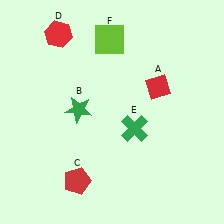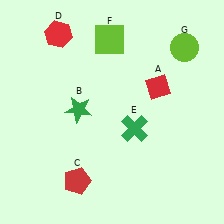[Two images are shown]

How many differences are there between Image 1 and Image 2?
There is 1 difference between the two images.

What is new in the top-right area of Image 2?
A lime circle (G) was added in the top-right area of Image 2.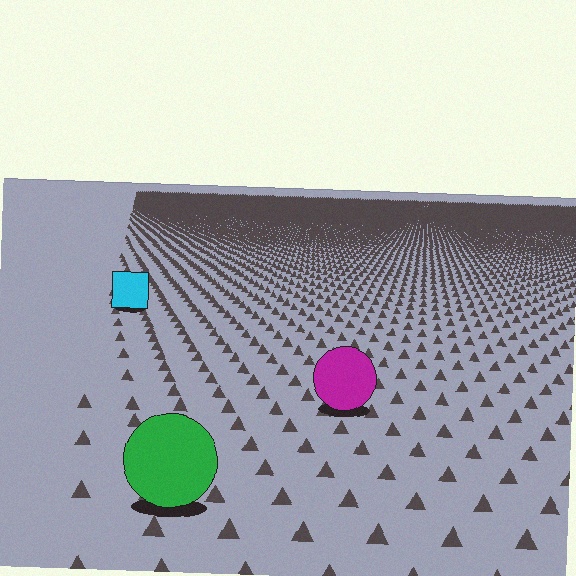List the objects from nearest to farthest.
From nearest to farthest: the green circle, the magenta circle, the cyan square.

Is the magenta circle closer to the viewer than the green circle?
No. The green circle is closer — you can tell from the texture gradient: the ground texture is coarser near it.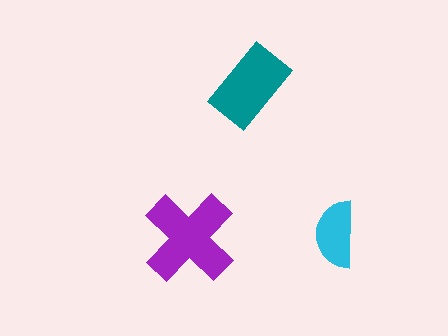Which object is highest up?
The teal rectangle is topmost.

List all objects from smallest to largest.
The cyan semicircle, the teal rectangle, the purple cross.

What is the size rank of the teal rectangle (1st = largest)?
2nd.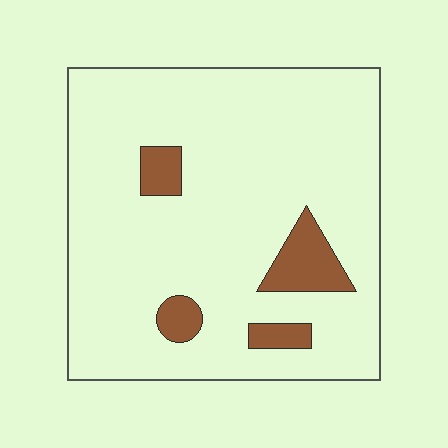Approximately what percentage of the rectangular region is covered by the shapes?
Approximately 10%.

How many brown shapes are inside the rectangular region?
4.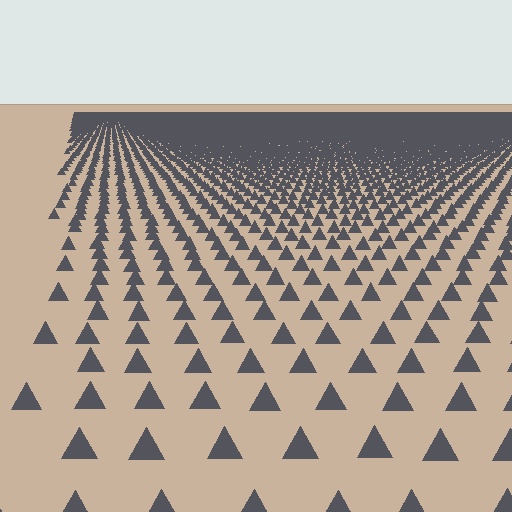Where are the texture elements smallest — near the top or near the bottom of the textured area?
Near the top.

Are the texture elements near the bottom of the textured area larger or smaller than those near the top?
Larger. Near the bottom, elements are closer to the viewer and appear at a bigger on-screen size.